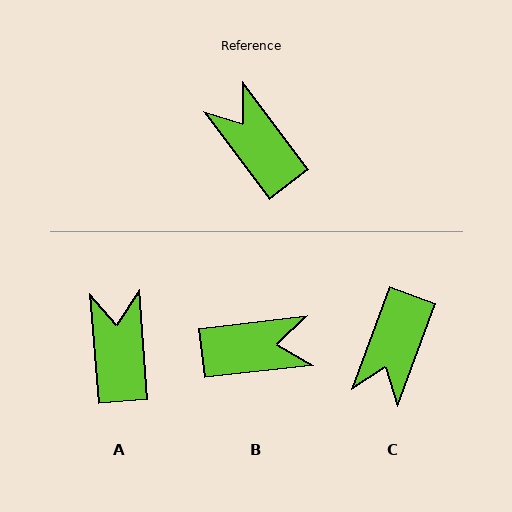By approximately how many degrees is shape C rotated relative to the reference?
Approximately 122 degrees counter-clockwise.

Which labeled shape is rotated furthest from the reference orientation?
C, about 122 degrees away.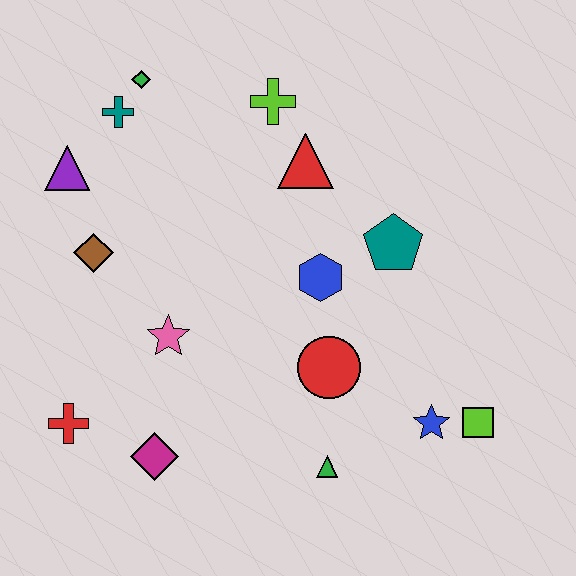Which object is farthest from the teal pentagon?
The red cross is farthest from the teal pentagon.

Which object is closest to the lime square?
The blue star is closest to the lime square.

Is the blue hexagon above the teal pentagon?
No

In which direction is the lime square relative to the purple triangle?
The lime square is to the right of the purple triangle.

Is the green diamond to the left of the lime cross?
Yes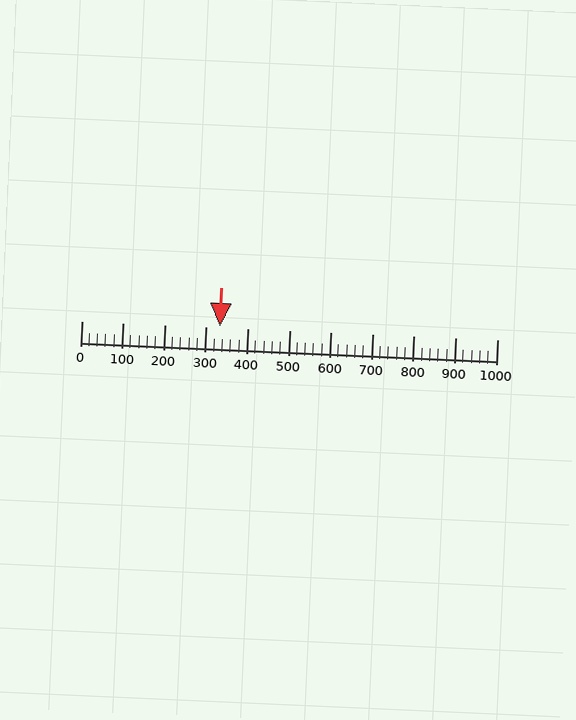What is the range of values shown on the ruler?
The ruler shows values from 0 to 1000.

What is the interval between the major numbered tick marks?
The major tick marks are spaced 100 units apart.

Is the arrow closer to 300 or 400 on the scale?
The arrow is closer to 300.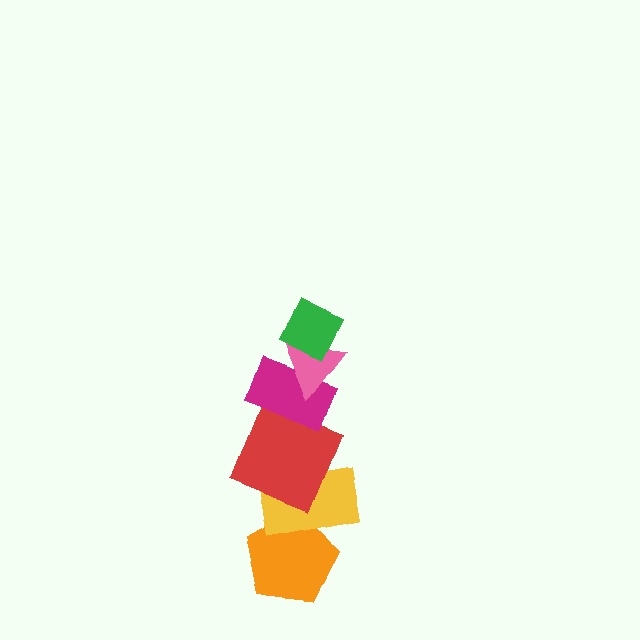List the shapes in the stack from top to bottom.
From top to bottom: the green diamond, the pink triangle, the magenta rectangle, the red square, the yellow rectangle, the orange pentagon.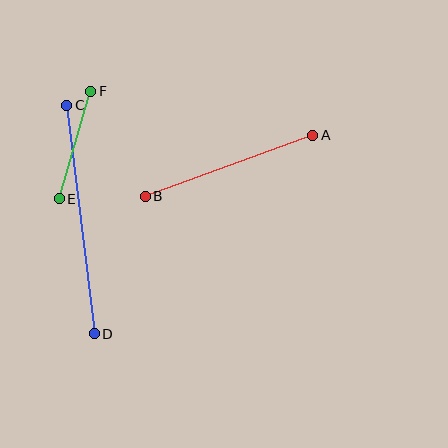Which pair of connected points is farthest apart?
Points C and D are farthest apart.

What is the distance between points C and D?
The distance is approximately 230 pixels.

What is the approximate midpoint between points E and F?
The midpoint is at approximately (75, 145) pixels.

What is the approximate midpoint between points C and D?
The midpoint is at approximately (80, 219) pixels.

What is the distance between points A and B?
The distance is approximately 178 pixels.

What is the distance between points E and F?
The distance is approximately 112 pixels.